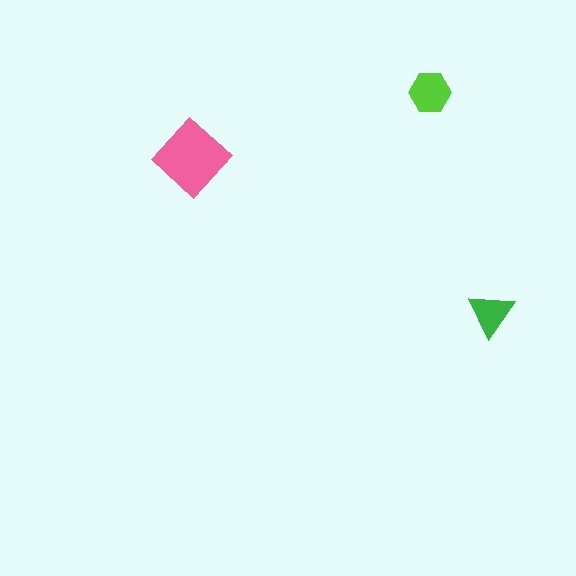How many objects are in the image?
There are 3 objects in the image.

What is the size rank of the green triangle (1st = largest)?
3rd.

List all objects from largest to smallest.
The pink diamond, the lime hexagon, the green triangle.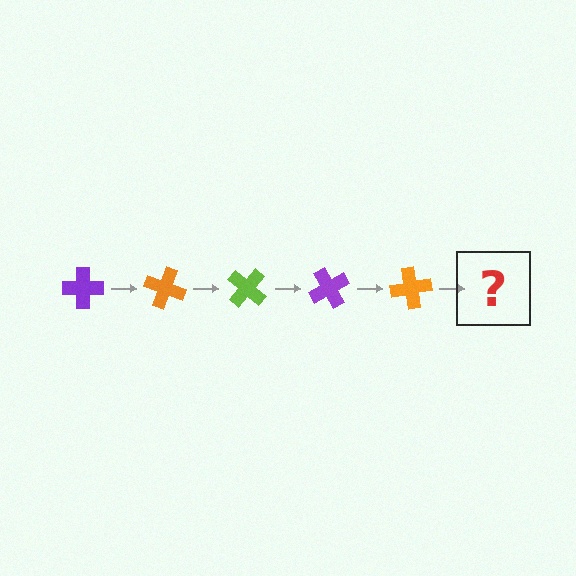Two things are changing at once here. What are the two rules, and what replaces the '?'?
The two rules are that it rotates 20 degrees each step and the color cycles through purple, orange, and lime. The '?' should be a lime cross, rotated 100 degrees from the start.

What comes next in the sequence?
The next element should be a lime cross, rotated 100 degrees from the start.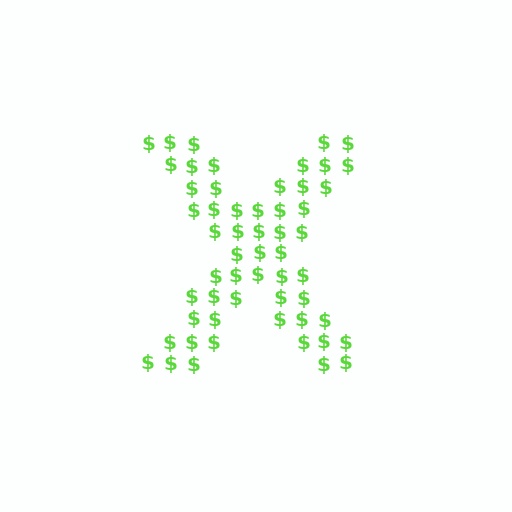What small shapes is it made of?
It is made of small dollar signs.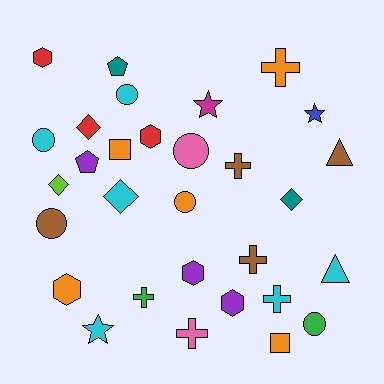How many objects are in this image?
There are 30 objects.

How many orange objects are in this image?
There are 5 orange objects.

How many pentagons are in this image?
There are 2 pentagons.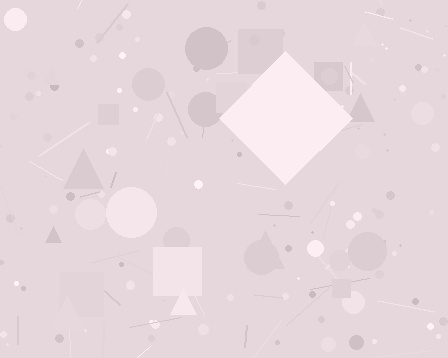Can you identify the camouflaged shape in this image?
The camouflaged shape is a diamond.